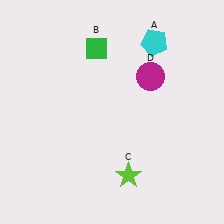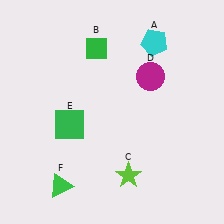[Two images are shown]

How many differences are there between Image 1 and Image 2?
There are 2 differences between the two images.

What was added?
A green square (E), a green triangle (F) were added in Image 2.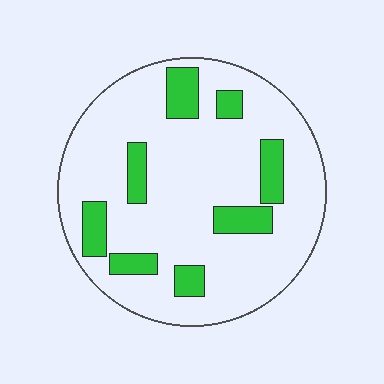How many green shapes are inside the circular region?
8.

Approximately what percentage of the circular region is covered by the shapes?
Approximately 20%.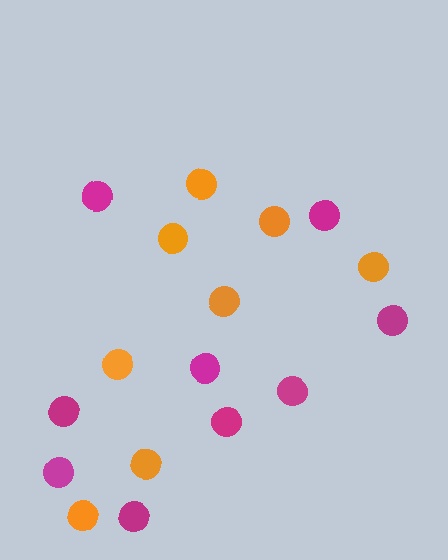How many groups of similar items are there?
There are 2 groups: one group of magenta circles (9) and one group of orange circles (8).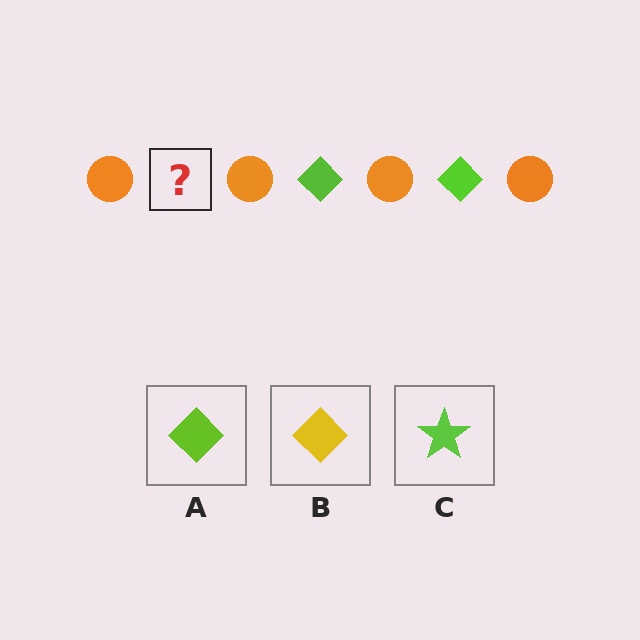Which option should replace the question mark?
Option A.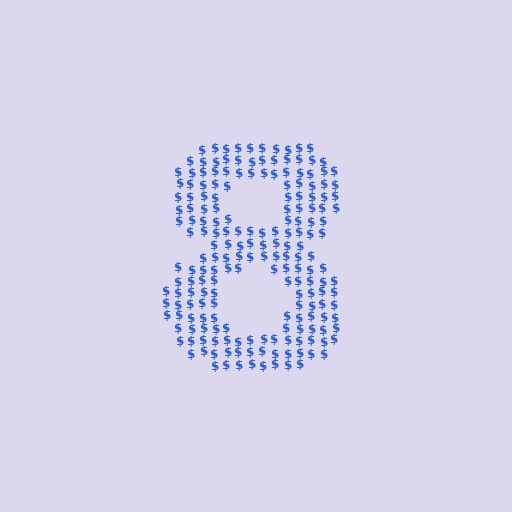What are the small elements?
The small elements are dollar signs.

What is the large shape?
The large shape is the digit 8.